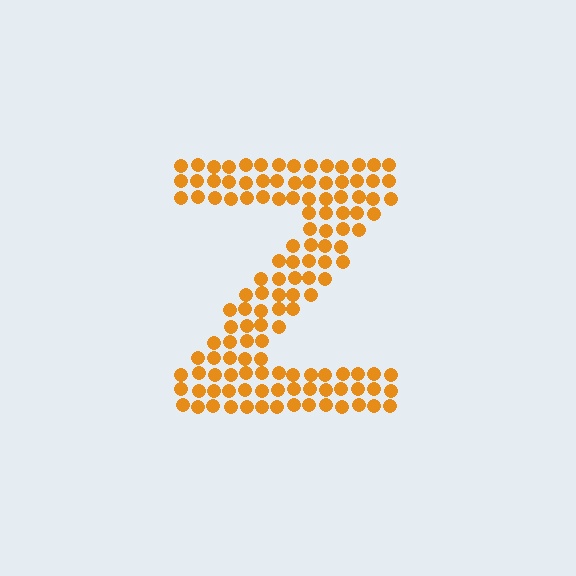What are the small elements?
The small elements are circles.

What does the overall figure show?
The overall figure shows the letter Z.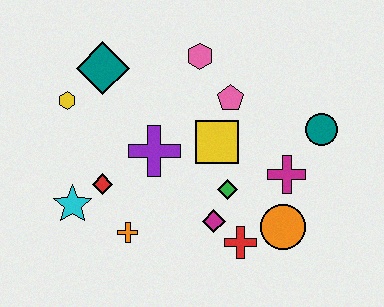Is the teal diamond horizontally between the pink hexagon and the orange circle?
No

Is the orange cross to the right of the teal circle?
No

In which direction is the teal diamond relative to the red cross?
The teal diamond is above the red cross.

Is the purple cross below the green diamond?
No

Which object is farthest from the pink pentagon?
The cyan star is farthest from the pink pentagon.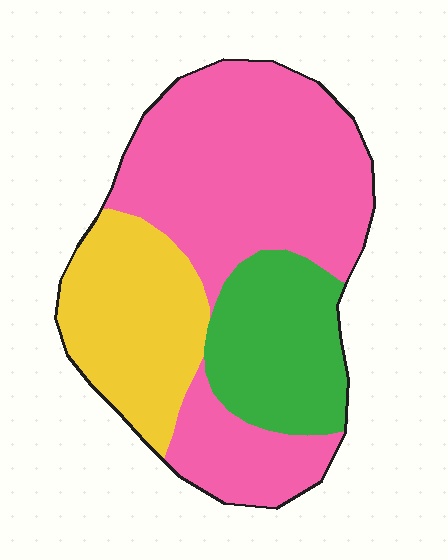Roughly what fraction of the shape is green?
Green takes up about one fifth (1/5) of the shape.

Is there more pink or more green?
Pink.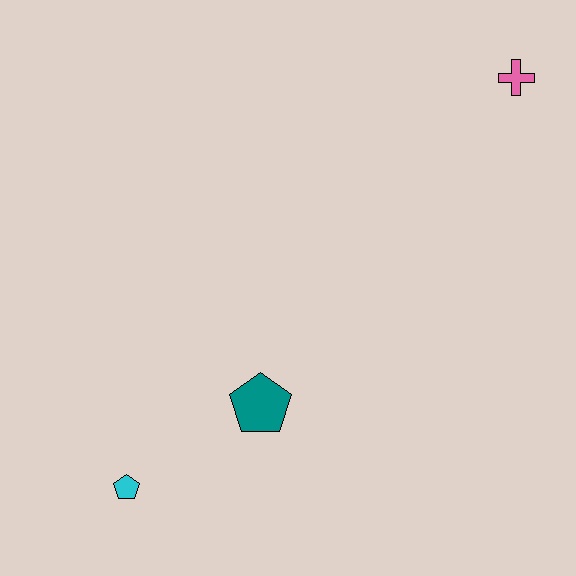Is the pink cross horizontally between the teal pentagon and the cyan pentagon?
No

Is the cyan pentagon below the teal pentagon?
Yes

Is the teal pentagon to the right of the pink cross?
No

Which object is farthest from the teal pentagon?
The pink cross is farthest from the teal pentagon.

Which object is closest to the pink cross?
The teal pentagon is closest to the pink cross.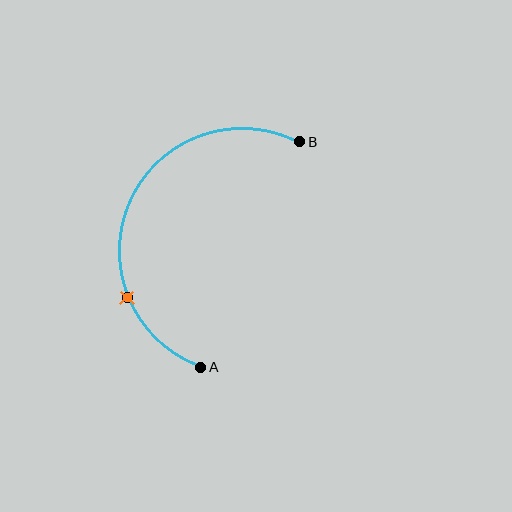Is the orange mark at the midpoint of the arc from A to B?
No. The orange mark lies on the arc but is closer to endpoint A. The arc midpoint would be at the point on the curve equidistant along the arc from both A and B.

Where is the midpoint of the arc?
The arc midpoint is the point on the curve farthest from the straight line joining A and B. It sits to the left of that line.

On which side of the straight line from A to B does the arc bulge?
The arc bulges to the left of the straight line connecting A and B.